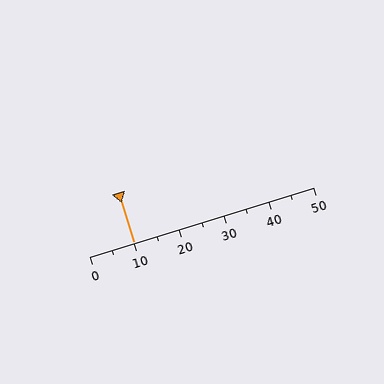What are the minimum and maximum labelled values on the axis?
The axis runs from 0 to 50.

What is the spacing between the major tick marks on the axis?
The major ticks are spaced 10 apart.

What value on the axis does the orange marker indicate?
The marker indicates approximately 10.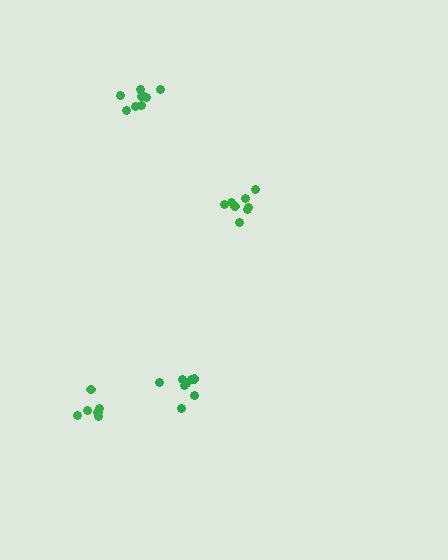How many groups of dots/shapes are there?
There are 4 groups.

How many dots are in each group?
Group 1: 8 dots, Group 2: 7 dots, Group 3: 8 dots, Group 4: 9 dots (32 total).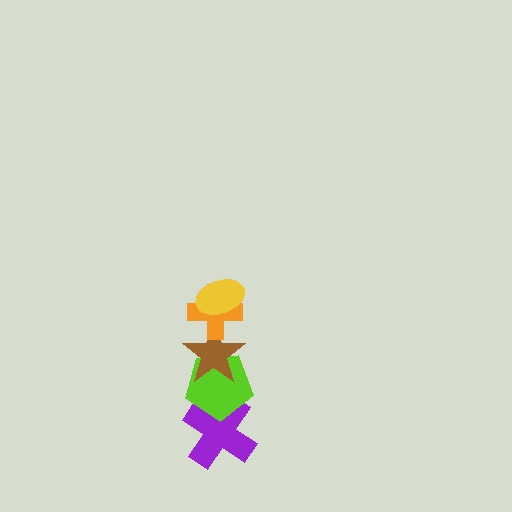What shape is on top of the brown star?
The orange cross is on top of the brown star.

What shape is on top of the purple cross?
The lime pentagon is on top of the purple cross.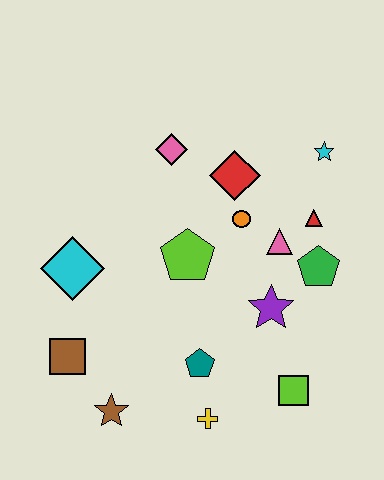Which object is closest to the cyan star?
The red triangle is closest to the cyan star.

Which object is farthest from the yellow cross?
The cyan star is farthest from the yellow cross.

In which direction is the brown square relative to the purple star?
The brown square is to the left of the purple star.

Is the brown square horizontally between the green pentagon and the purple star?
No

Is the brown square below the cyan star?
Yes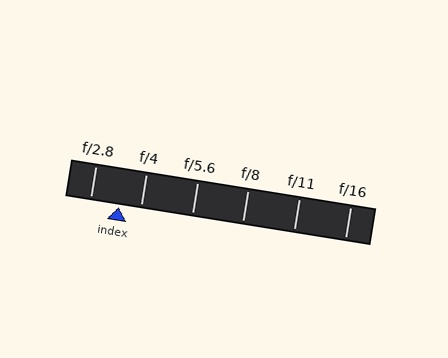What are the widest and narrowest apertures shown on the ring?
The widest aperture shown is f/2.8 and the narrowest is f/16.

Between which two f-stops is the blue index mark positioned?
The index mark is between f/2.8 and f/4.